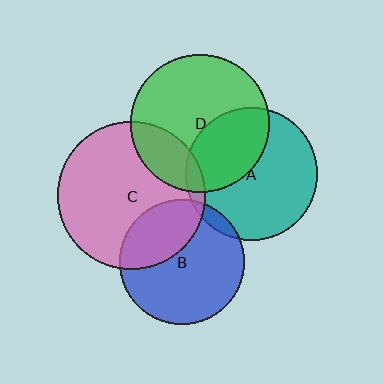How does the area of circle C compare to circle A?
Approximately 1.2 times.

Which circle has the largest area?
Circle C (pink).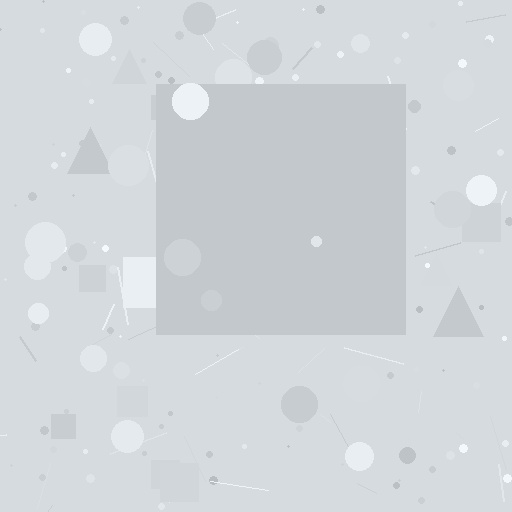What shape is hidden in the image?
A square is hidden in the image.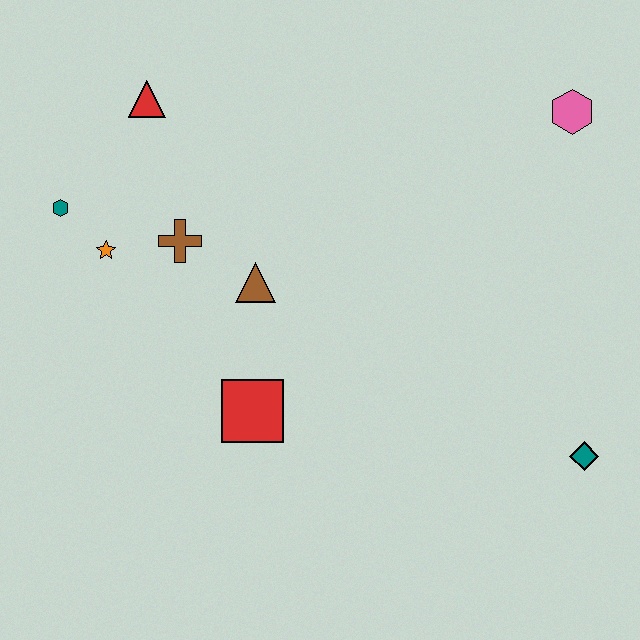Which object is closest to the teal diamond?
The red square is closest to the teal diamond.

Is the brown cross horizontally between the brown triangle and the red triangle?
Yes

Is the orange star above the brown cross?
No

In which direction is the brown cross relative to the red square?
The brown cross is above the red square.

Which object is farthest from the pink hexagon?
The teal hexagon is farthest from the pink hexagon.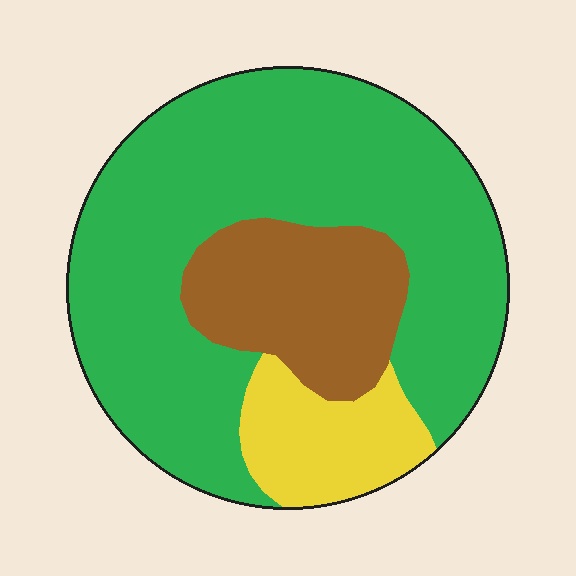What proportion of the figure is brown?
Brown takes up less than a quarter of the figure.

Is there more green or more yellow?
Green.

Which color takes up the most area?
Green, at roughly 65%.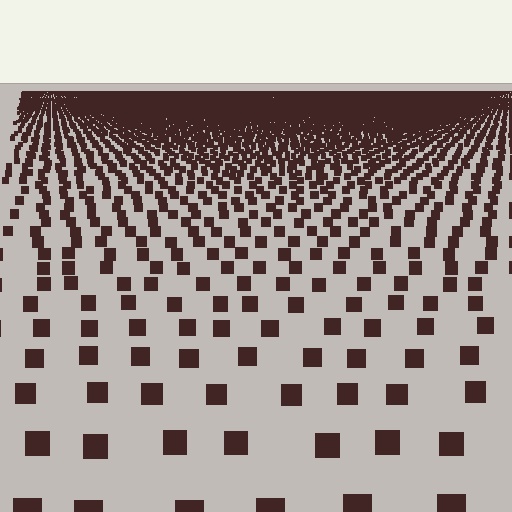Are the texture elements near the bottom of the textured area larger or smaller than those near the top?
Larger. Near the bottom, elements are closer to the viewer and appear at a bigger on-screen size.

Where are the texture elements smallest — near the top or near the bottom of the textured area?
Near the top.